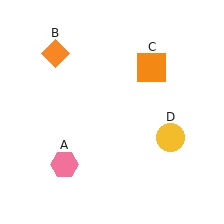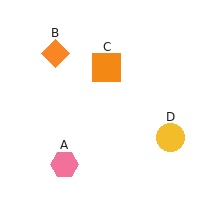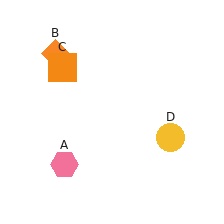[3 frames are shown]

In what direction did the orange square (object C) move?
The orange square (object C) moved left.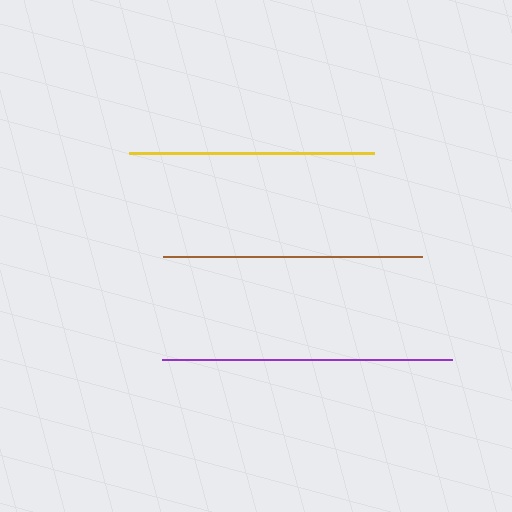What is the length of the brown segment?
The brown segment is approximately 259 pixels long.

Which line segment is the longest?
The purple line is the longest at approximately 290 pixels.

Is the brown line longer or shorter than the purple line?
The purple line is longer than the brown line.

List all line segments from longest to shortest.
From longest to shortest: purple, brown, yellow.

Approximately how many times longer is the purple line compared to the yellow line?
The purple line is approximately 1.2 times the length of the yellow line.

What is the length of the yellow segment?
The yellow segment is approximately 245 pixels long.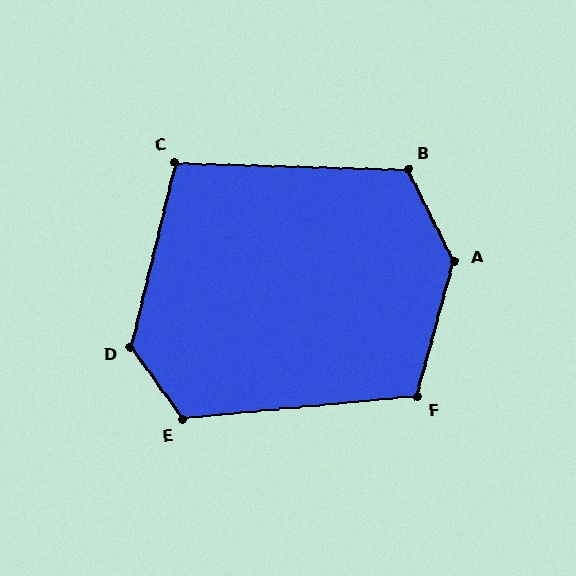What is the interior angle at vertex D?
Approximately 130 degrees (obtuse).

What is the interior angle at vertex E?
Approximately 120 degrees (obtuse).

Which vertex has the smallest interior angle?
C, at approximately 102 degrees.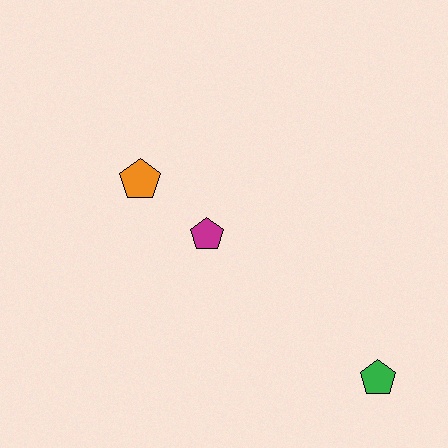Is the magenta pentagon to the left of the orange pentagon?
No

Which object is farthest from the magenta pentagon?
The green pentagon is farthest from the magenta pentagon.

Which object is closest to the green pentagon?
The magenta pentagon is closest to the green pentagon.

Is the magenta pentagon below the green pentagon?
No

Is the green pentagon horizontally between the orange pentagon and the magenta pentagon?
No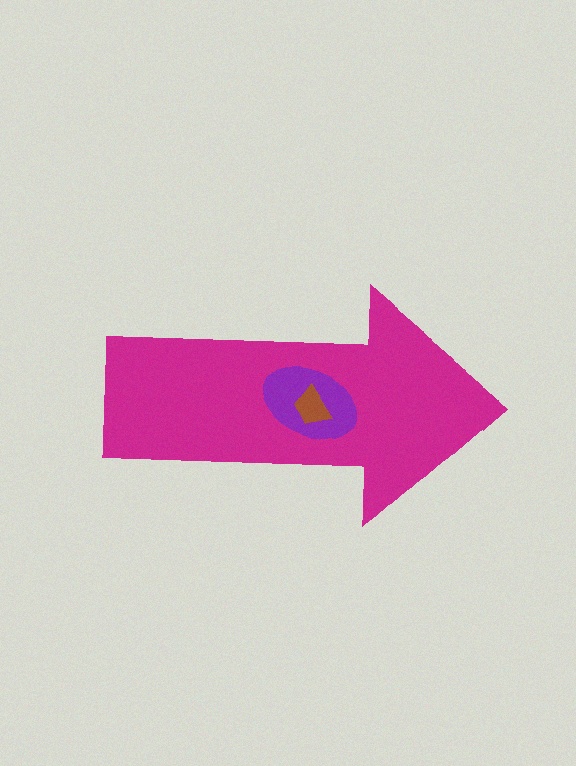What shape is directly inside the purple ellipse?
The brown trapezoid.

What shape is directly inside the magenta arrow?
The purple ellipse.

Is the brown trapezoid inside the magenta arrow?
Yes.